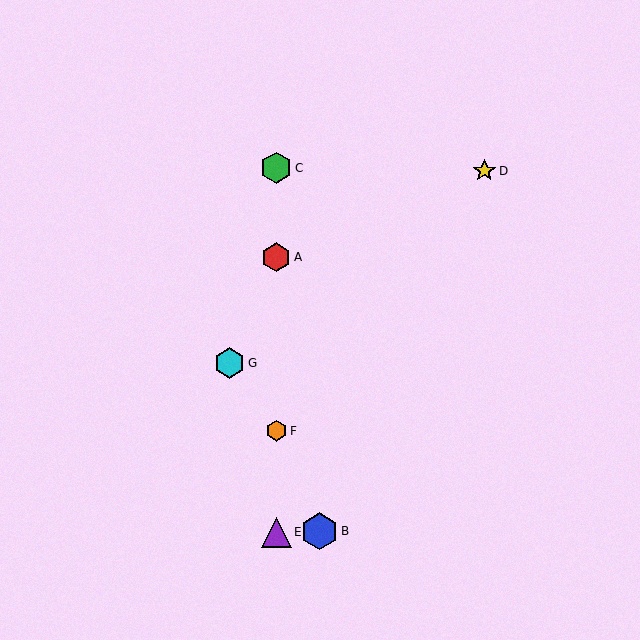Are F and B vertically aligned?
No, F is at x≈276 and B is at x≈319.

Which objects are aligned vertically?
Objects A, C, E, F are aligned vertically.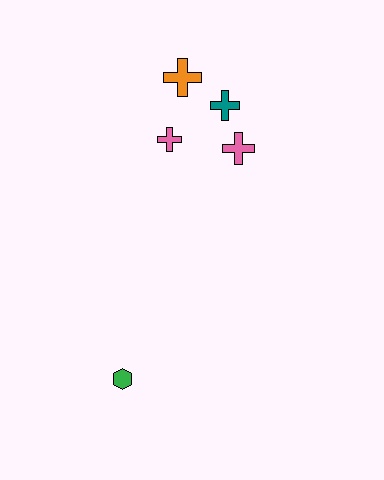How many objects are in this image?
There are 5 objects.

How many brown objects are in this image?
There are no brown objects.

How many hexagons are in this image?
There is 1 hexagon.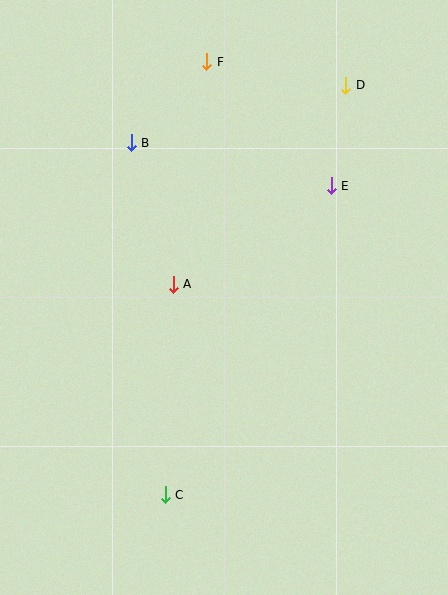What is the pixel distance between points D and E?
The distance between D and E is 102 pixels.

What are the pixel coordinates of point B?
Point B is at (131, 143).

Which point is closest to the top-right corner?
Point D is closest to the top-right corner.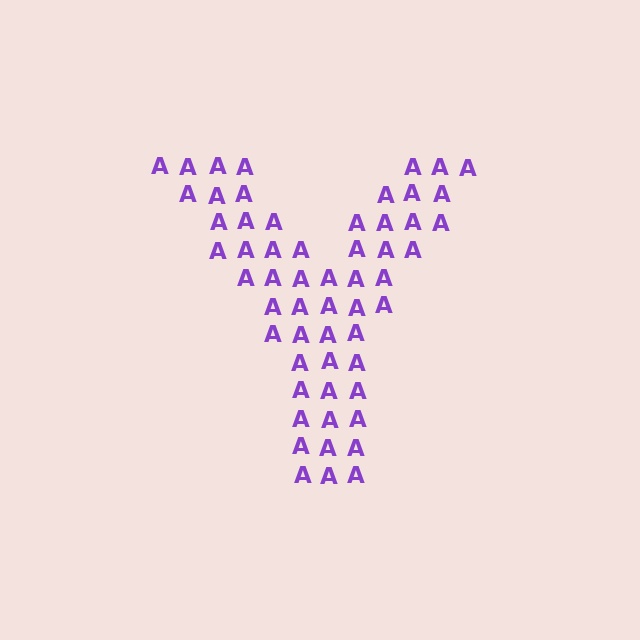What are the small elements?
The small elements are letter A's.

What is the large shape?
The large shape is the letter Y.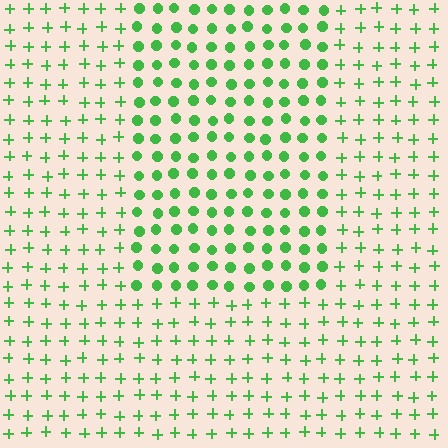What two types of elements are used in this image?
The image uses circles inside the rectangle region and plus signs outside it.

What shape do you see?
I see a rectangle.